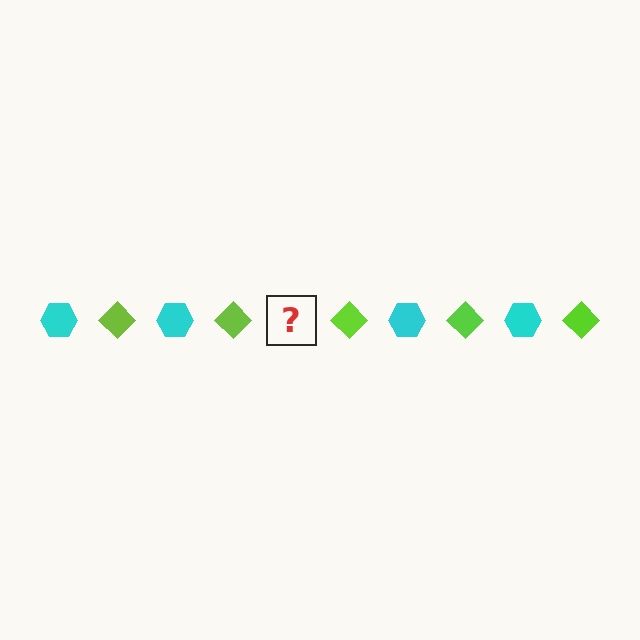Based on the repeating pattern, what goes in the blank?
The blank should be a cyan hexagon.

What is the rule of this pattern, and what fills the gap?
The rule is that the pattern alternates between cyan hexagon and lime diamond. The gap should be filled with a cyan hexagon.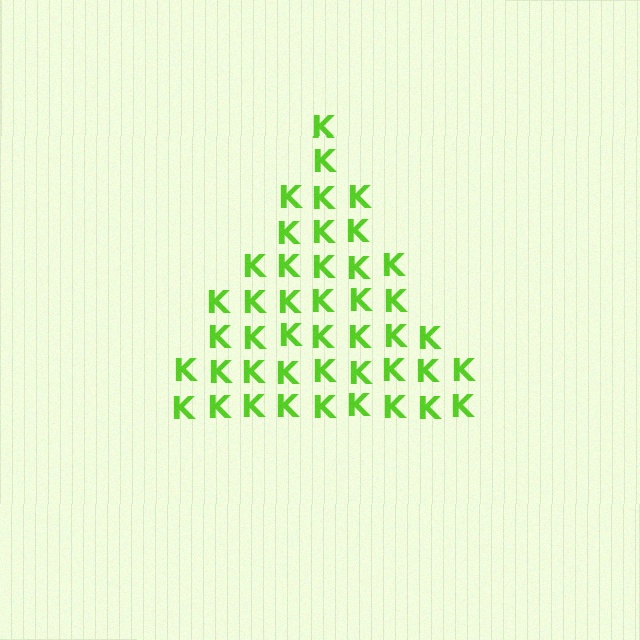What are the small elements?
The small elements are letter K's.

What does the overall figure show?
The overall figure shows a triangle.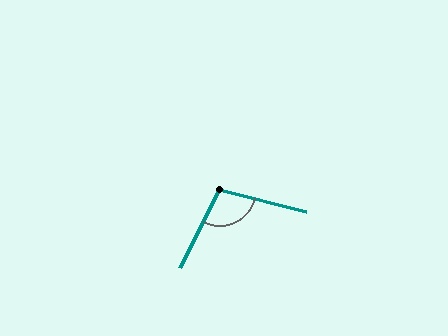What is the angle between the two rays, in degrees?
Approximately 103 degrees.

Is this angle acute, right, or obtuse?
It is obtuse.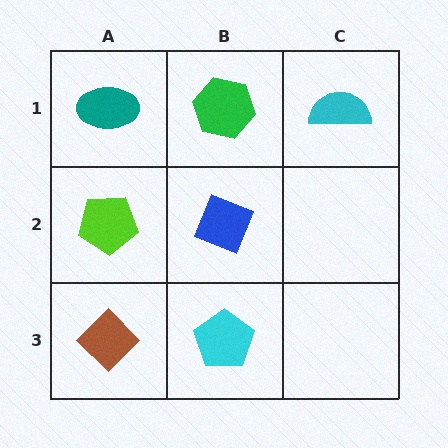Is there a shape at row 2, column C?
No, that cell is empty.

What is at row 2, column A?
A lime pentagon.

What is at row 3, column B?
A cyan pentagon.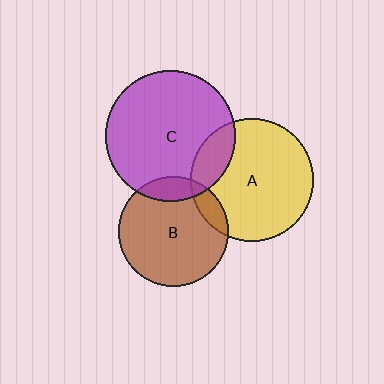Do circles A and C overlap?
Yes.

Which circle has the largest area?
Circle C (purple).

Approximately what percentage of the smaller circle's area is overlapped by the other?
Approximately 15%.